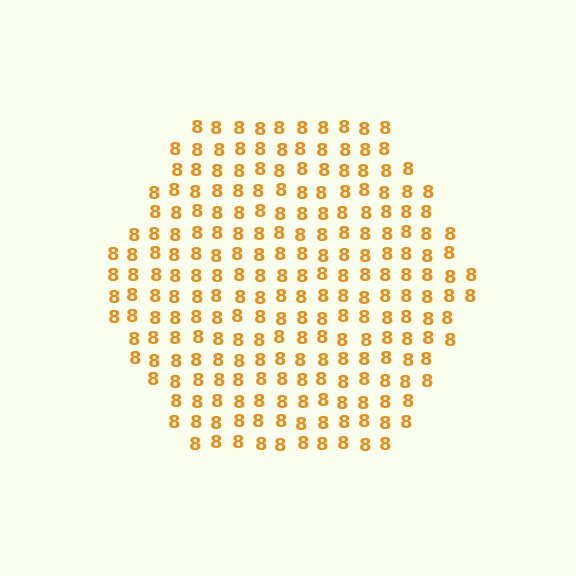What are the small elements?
The small elements are digit 8's.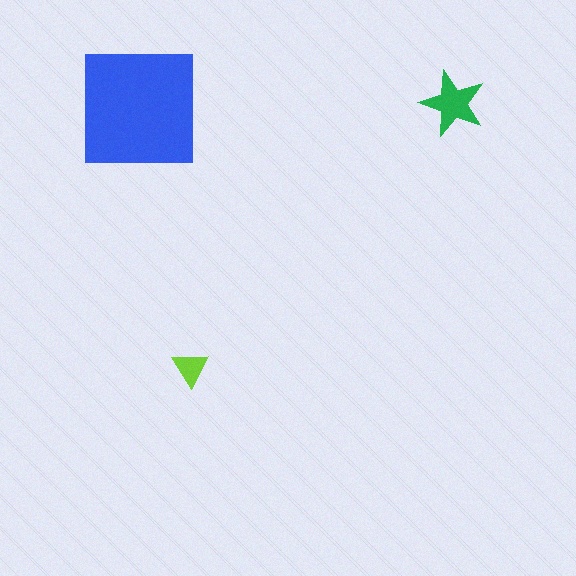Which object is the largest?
The blue square.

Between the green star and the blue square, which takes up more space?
The blue square.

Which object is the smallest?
The lime triangle.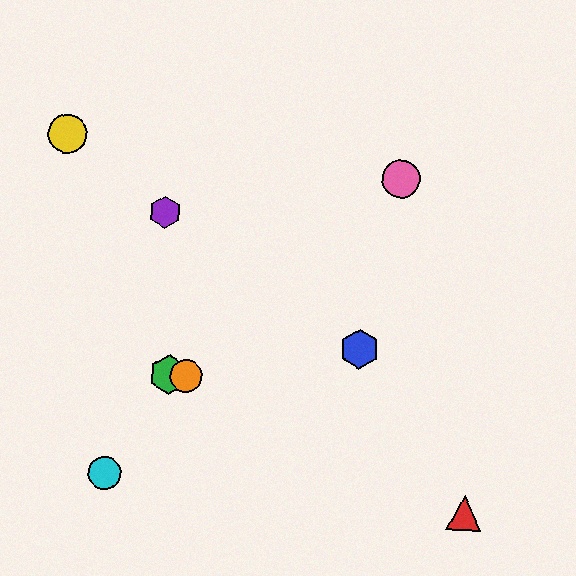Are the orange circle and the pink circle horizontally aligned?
No, the orange circle is at y≈376 and the pink circle is at y≈179.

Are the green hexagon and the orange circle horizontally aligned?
Yes, both are at y≈375.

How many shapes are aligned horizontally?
2 shapes (the green hexagon, the orange circle) are aligned horizontally.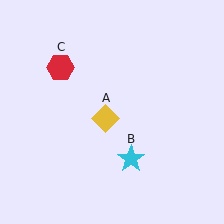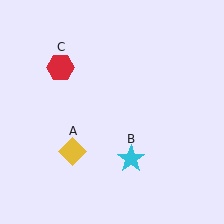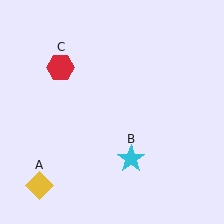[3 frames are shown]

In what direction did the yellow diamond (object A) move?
The yellow diamond (object A) moved down and to the left.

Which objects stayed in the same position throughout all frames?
Cyan star (object B) and red hexagon (object C) remained stationary.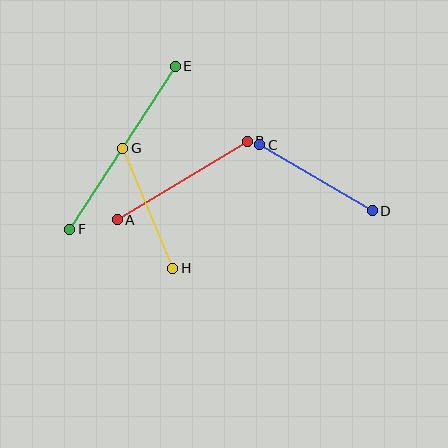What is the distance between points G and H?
The distance is approximately 130 pixels.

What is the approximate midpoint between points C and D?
The midpoint is at approximately (316, 178) pixels.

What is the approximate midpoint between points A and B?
The midpoint is at approximately (182, 181) pixels.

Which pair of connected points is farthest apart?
Points E and F are farthest apart.